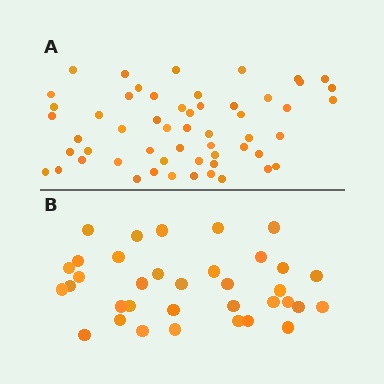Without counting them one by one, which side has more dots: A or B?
Region A (the top region) has more dots.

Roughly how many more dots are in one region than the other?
Region A has approximately 20 more dots than region B.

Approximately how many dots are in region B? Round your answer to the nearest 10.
About 40 dots. (The exact count is 35, which rounds to 40.)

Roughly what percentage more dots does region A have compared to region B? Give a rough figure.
About 55% more.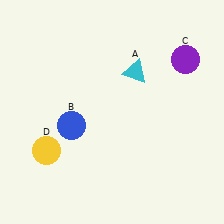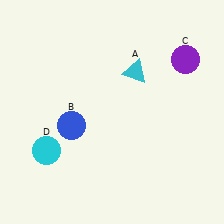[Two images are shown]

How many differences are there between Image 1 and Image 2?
There is 1 difference between the two images.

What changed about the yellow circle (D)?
In Image 1, D is yellow. In Image 2, it changed to cyan.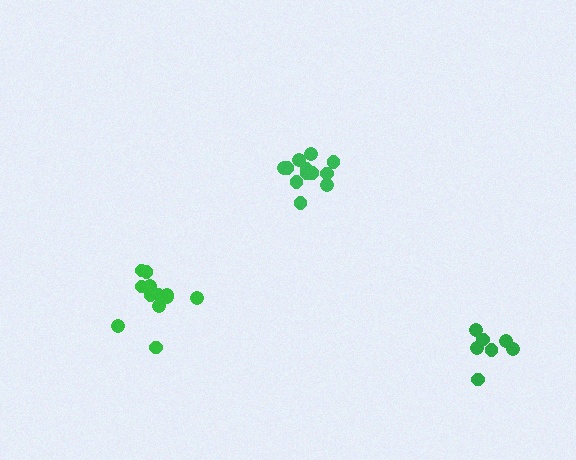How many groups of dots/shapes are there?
There are 3 groups.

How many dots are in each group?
Group 1: 12 dots, Group 2: 7 dots, Group 3: 12 dots (31 total).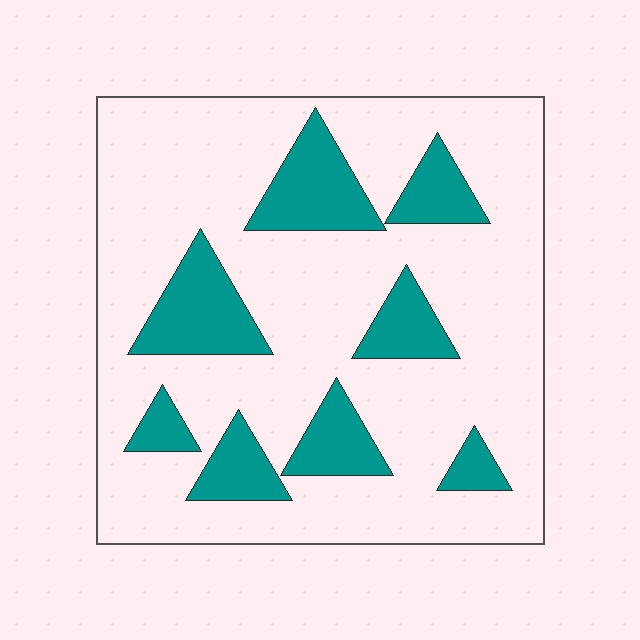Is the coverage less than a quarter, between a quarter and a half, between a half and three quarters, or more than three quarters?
Less than a quarter.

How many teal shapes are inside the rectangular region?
8.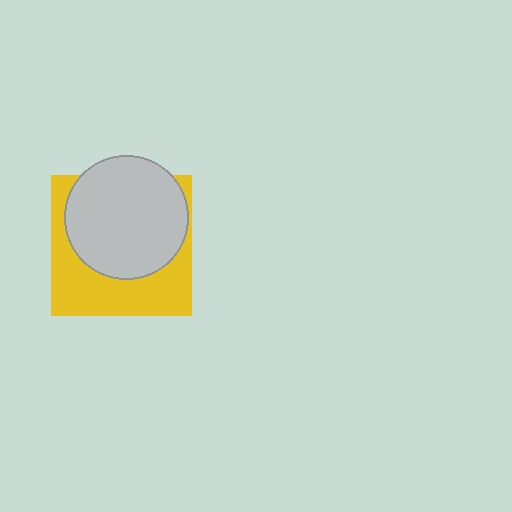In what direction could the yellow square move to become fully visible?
The yellow square could move down. That would shift it out from behind the light gray circle entirely.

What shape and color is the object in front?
The object in front is a light gray circle.